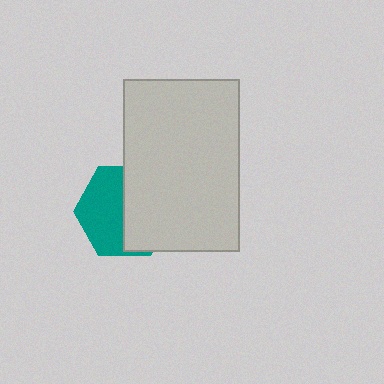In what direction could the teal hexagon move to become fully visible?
The teal hexagon could move left. That would shift it out from behind the light gray rectangle entirely.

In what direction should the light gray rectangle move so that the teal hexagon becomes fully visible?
The light gray rectangle should move right. That is the shortest direction to clear the overlap and leave the teal hexagon fully visible.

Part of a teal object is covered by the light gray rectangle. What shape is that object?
It is a hexagon.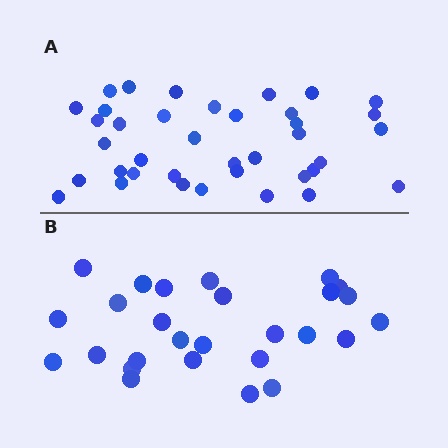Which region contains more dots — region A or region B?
Region A (the top region) has more dots.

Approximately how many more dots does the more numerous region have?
Region A has roughly 12 or so more dots than region B.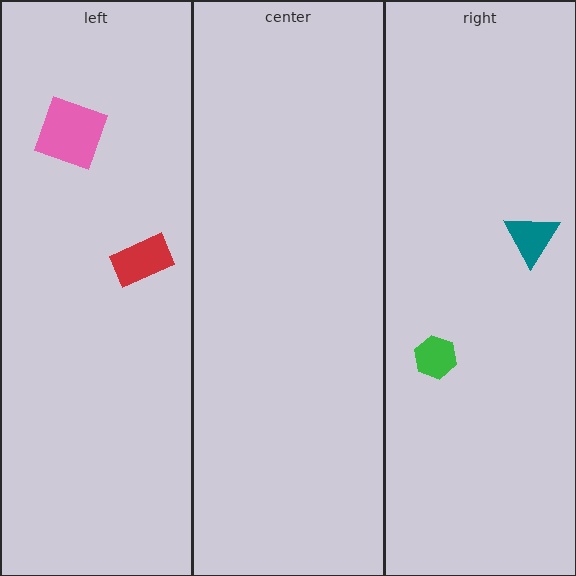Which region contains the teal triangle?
The right region.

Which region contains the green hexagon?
The right region.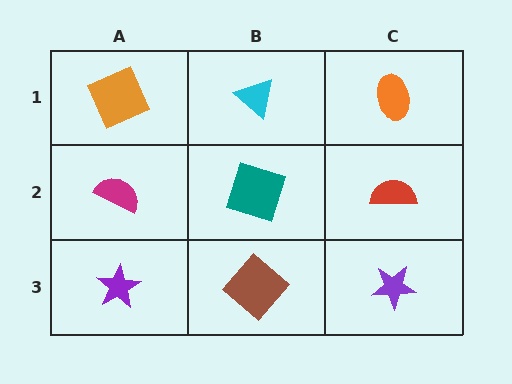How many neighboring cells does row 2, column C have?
3.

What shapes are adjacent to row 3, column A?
A magenta semicircle (row 2, column A), a brown diamond (row 3, column B).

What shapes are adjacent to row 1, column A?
A magenta semicircle (row 2, column A), a cyan triangle (row 1, column B).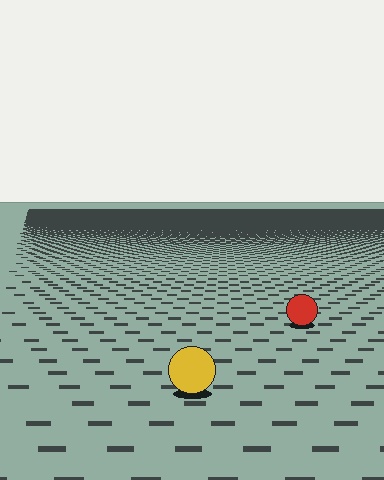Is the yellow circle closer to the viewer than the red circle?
Yes. The yellow circle is closer — you can tell from the texture gradient: the ground texture is coarser near it.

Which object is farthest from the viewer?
The red circle is farthest from the viewer. It appears smaller and the ground texture around it is denser.